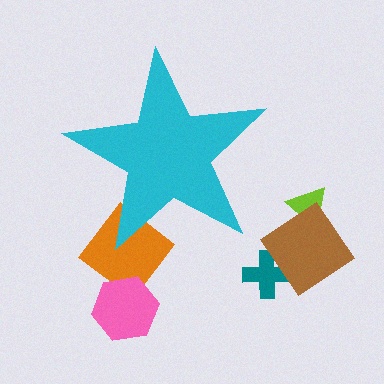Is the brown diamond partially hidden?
No, the brown diamond is fully visible.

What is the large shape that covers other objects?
A cyan star.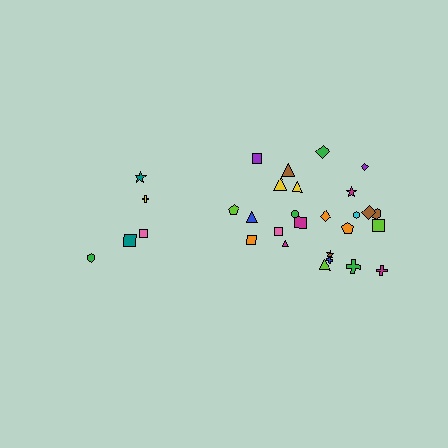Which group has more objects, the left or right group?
The right group.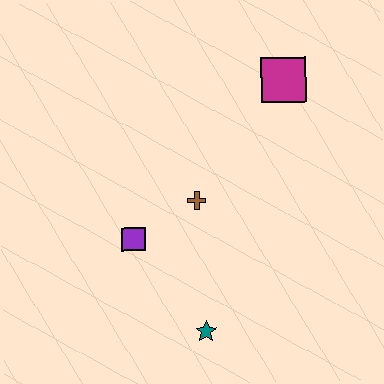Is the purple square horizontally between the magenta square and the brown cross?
No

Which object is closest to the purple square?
The brown cross is closest to the purple square.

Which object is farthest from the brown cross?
The magenta square is farthest from the brown cross.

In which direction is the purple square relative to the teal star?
The purple square is above the teal star.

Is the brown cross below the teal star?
No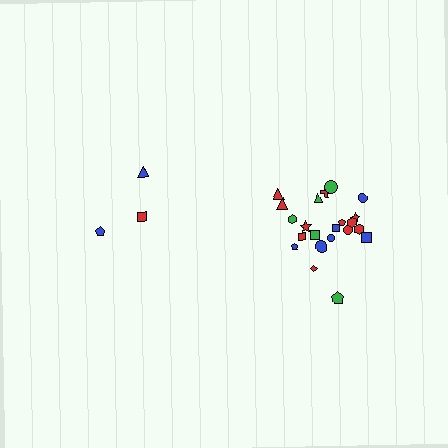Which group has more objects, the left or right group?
The right group.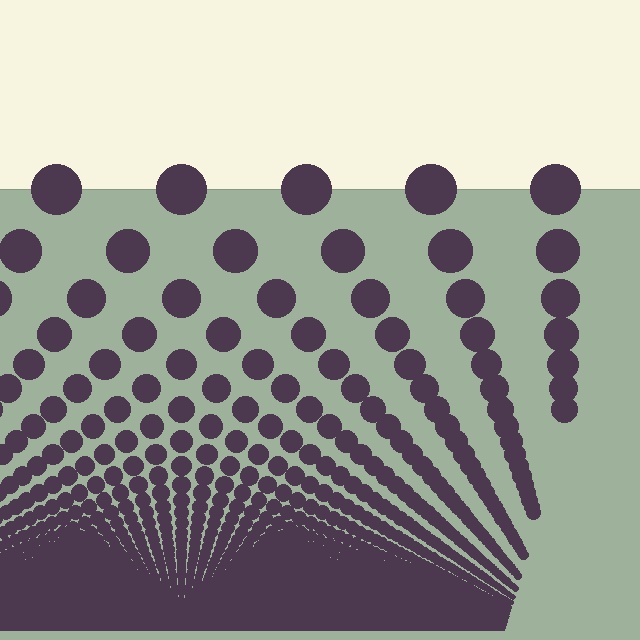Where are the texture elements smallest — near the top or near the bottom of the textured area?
Near the bottom.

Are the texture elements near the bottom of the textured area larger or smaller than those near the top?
Smaller. The gradient is inverted — elements near the bottom are smaller and denser.